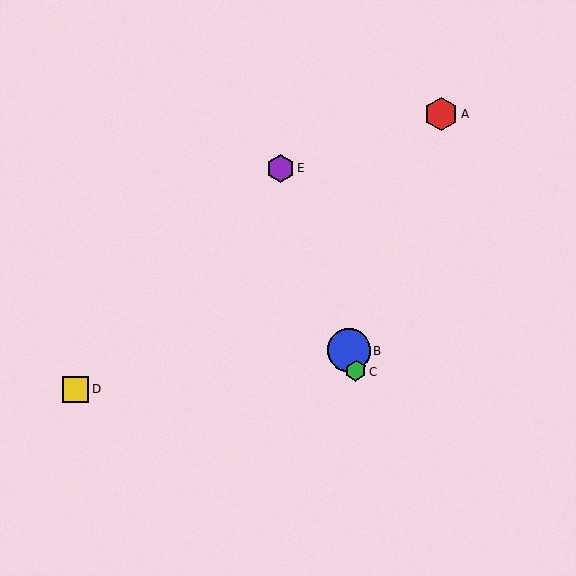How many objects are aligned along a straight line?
3 objects (B, C, E) are aligned along a straight line.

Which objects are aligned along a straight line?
Objects B, C, E are aligned along a straight line.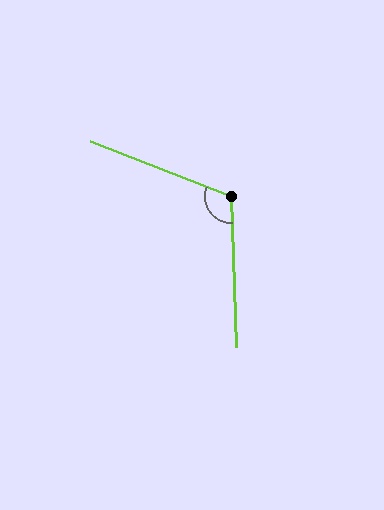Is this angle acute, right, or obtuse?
It is obtuse.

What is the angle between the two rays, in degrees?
Approximately 113 degrees.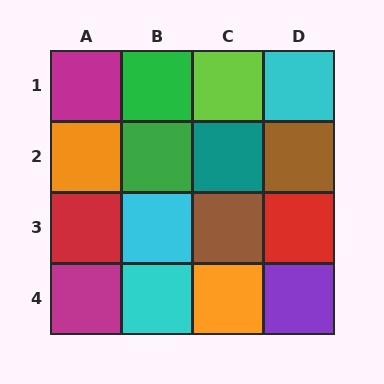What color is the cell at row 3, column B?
Cyan.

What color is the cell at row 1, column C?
Lime.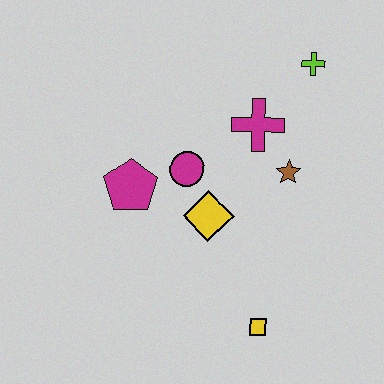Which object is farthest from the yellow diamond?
The lime cross is farthest from the yellow diamond.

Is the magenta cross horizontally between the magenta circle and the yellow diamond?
No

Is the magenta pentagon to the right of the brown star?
No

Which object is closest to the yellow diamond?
The magenta circle is closest to the yellow diamond.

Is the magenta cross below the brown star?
No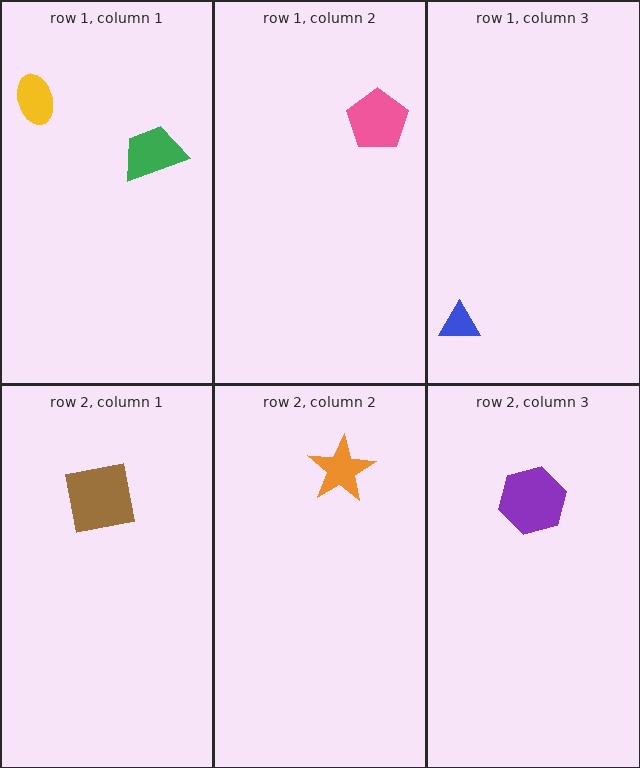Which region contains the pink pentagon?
The row 1, column 2 region.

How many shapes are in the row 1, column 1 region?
2.